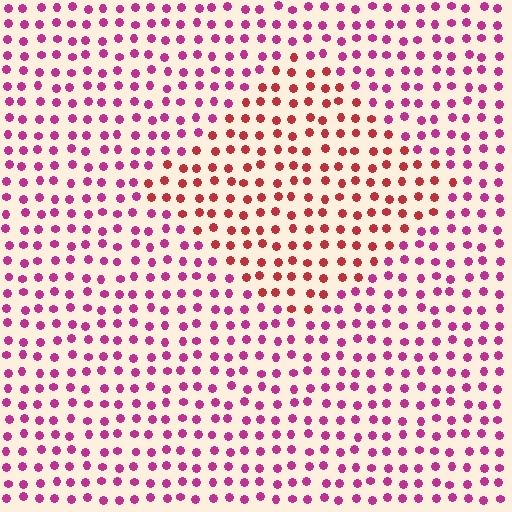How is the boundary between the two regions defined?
The boundary is defined purely by a slight shift in hue (about 37 degrees). Spacing, size, and orientation are identical on both sides.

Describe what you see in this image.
The image is filled with small magenta elements in a uniform arrangement. A diamond-shaped region is visible where the elements are tinted to a slightly different hue, forming a subtle color boundary.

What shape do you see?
I see a diamond.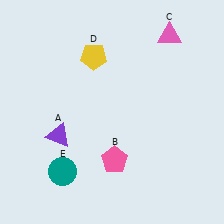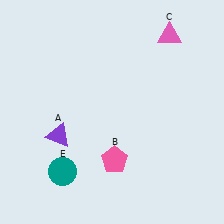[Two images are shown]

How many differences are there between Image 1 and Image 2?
There is 1 difference between the two images.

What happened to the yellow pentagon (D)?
The yellow pentagon (D) was removed in Image 2. It was in the top-left area of Image 1.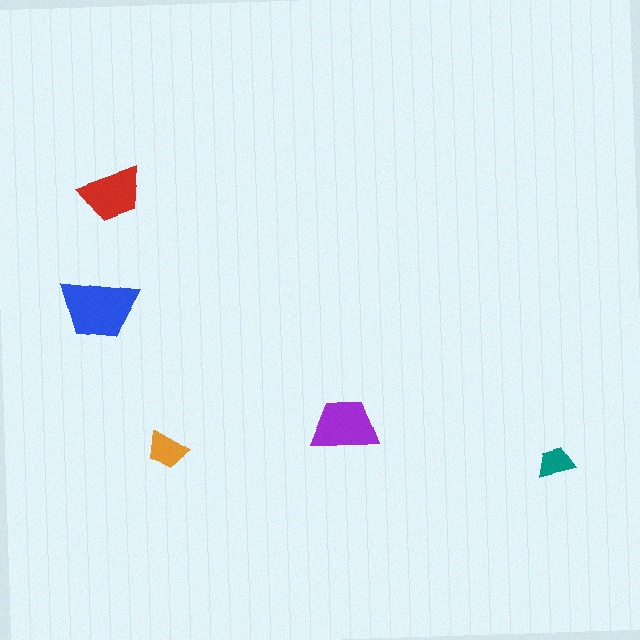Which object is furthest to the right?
The teal trapezoid is rightmost.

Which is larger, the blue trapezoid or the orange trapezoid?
The blue one.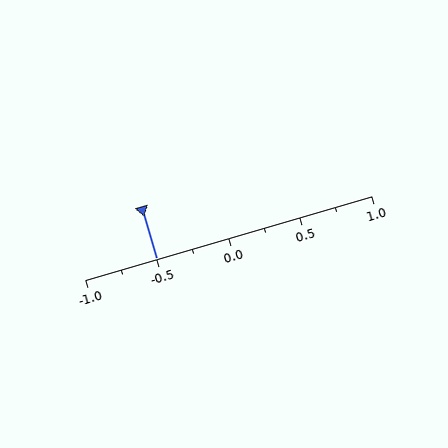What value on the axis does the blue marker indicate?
The marker indicates approximately -0.5.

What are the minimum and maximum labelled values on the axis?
The axis runs from -1.0 to 1.0.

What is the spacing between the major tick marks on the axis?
The major ticks are spaced 0.5 apart.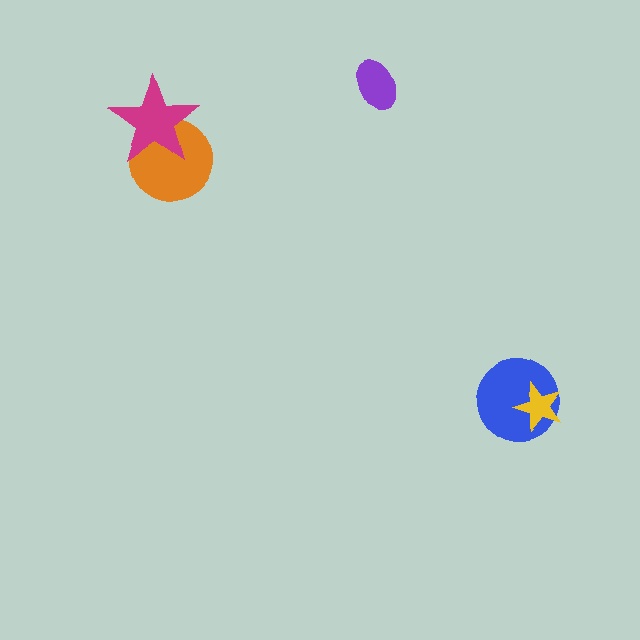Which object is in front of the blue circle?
The yellow star is in front of the blue circle.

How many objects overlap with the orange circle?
1 object overlaps with the orange circle.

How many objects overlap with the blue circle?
1 object overlaps with the blue circle.